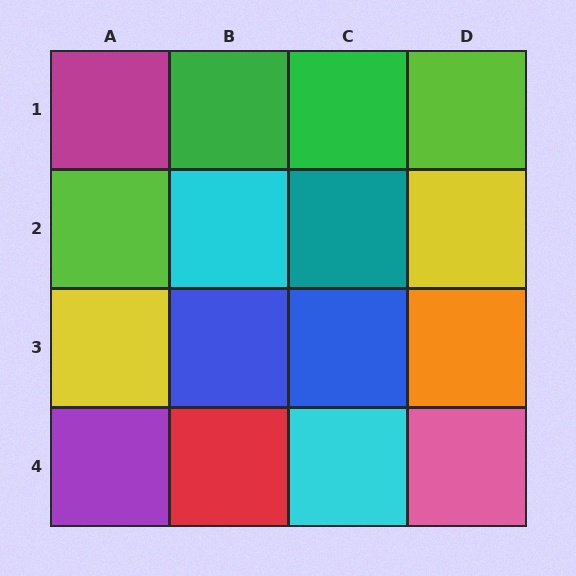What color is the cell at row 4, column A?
Purple.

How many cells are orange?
1 cell is orange.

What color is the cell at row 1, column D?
Lime.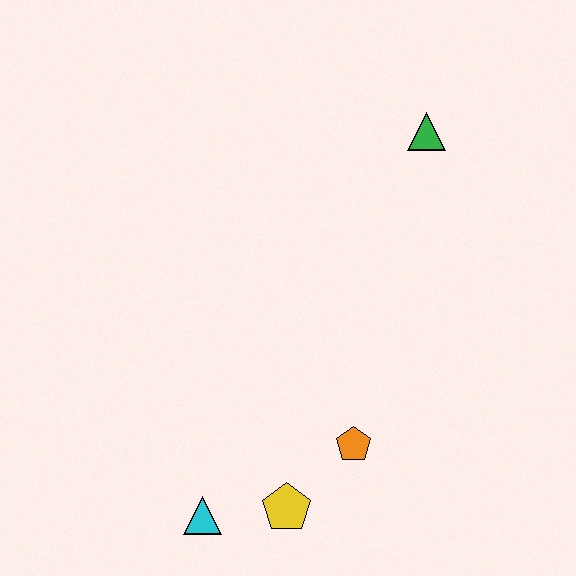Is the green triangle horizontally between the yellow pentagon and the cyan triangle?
No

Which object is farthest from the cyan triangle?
The green triangle is farthest from the cyan triangle.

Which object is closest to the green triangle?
The orange pentagon is closest to the green triangle.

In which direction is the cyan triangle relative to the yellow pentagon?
The cyan triangle is to the left of the yellow pentagon.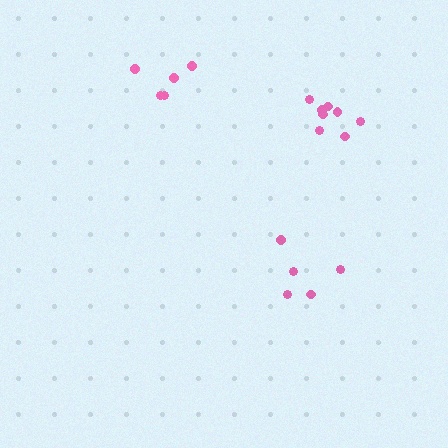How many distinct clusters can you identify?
There are 3 distinct clusters.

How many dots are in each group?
Group 1: 5 dots, Group 2: 8 dots, Group 3: 5 dots (18 total).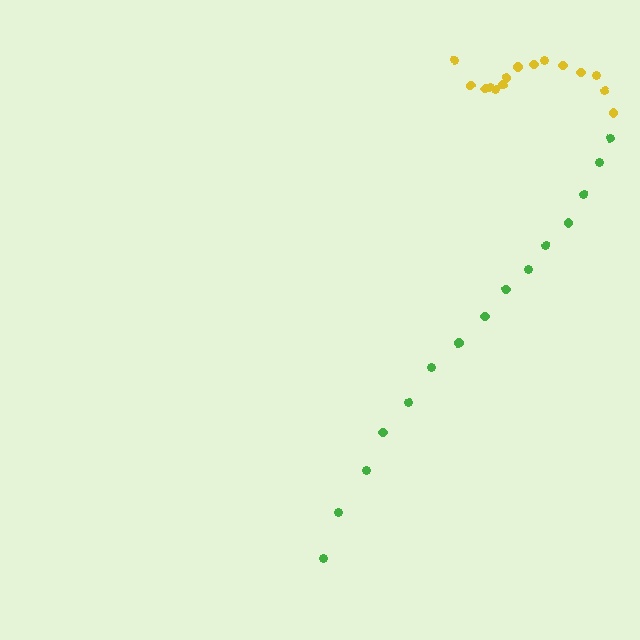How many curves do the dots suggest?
There are 2 distinct paths.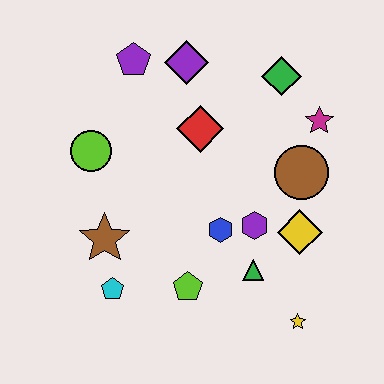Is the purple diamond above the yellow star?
Yes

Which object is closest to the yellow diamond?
The purple hexagon is closest to the yellow diamond.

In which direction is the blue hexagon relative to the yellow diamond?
The blue hexagon is to the left of the yellow diamond.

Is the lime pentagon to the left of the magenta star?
Yes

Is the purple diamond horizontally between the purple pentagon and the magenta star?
Yes